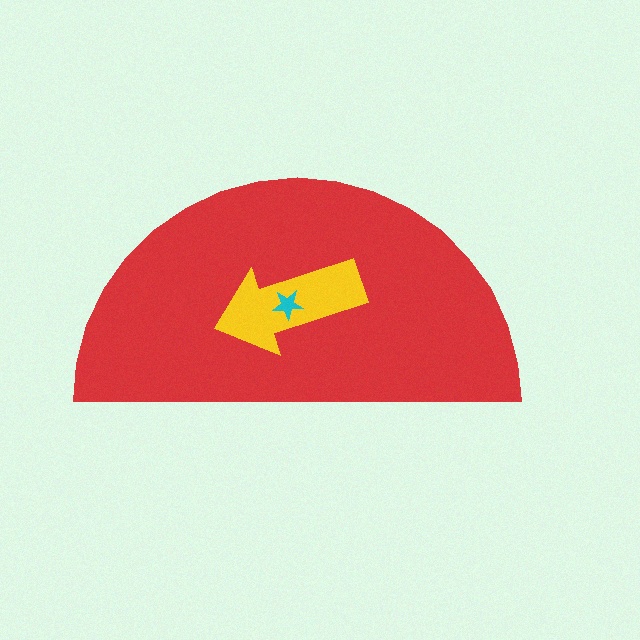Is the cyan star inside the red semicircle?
Yes.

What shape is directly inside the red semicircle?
The yellow arrow.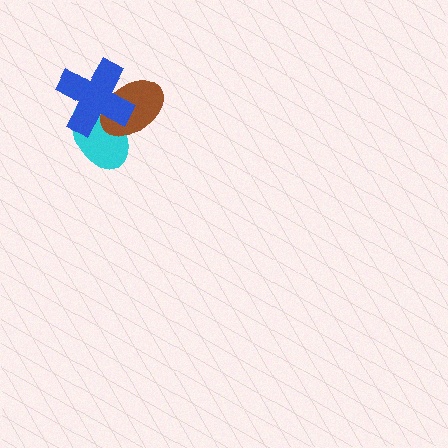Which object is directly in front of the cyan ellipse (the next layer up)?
The brown ellipse is directly in front of the cyan ellipse.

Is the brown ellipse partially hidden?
Yes, it is partially covered by another shape.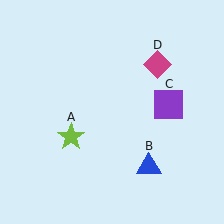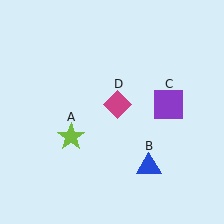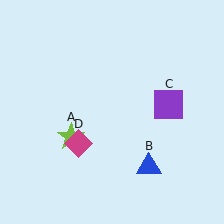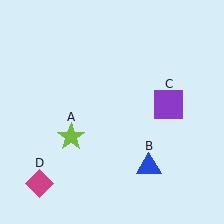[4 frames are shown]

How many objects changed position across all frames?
1 object changed position: magenta diamond (object D).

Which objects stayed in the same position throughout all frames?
Lime star (object A) and blue triangle (object B) and purple square (object C) remained stationary.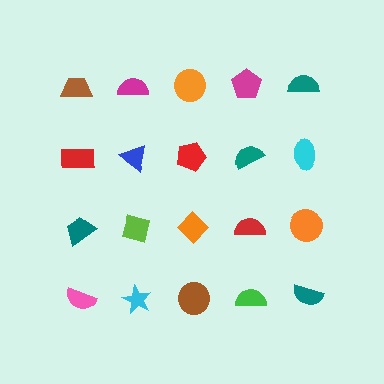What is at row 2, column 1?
A red rectangle.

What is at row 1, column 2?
A magenta semicircle.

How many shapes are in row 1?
5 shapes.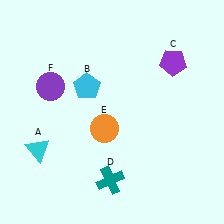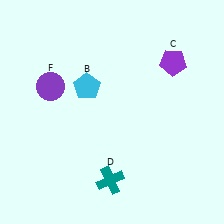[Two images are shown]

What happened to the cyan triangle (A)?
The cyan triangle (A) was removed in Image 2. It was in the bottom-left area of Image 1.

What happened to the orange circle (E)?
The orange circle (E) was removed in Image 2. It was in the bottom-left area of Image 1.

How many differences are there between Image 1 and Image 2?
There are 2 differences between the two images.